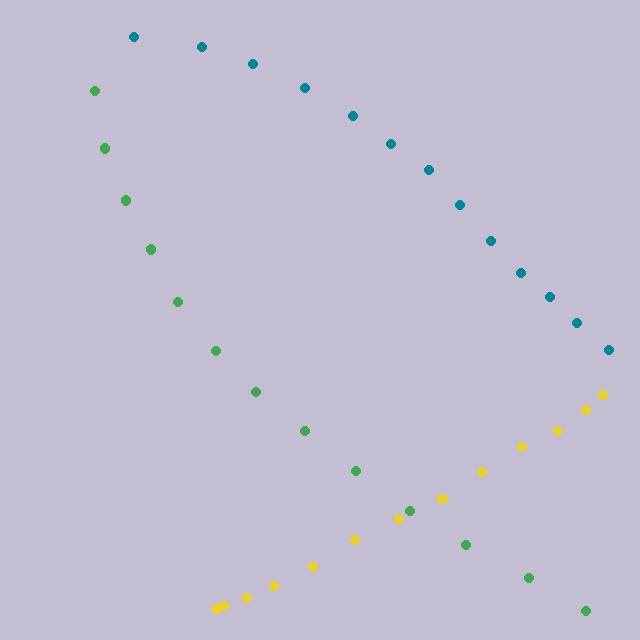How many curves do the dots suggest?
There are 3 distinct paths.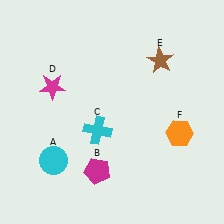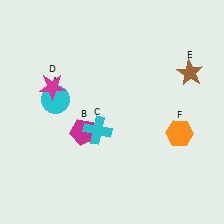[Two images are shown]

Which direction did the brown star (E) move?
The brown star (E) moved right.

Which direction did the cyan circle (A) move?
The cyan circle (A) moved up.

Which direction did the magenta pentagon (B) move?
The magenta pentagon (B) moved up.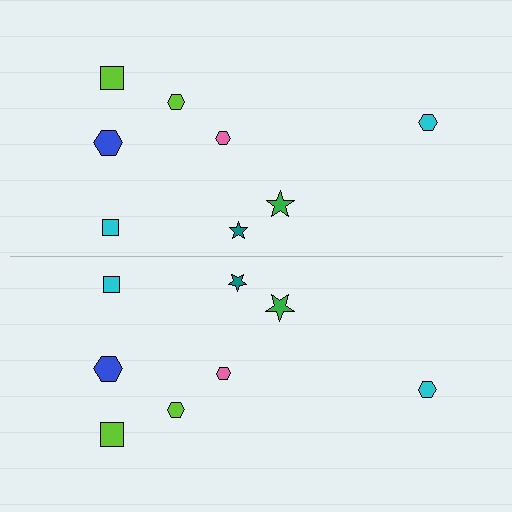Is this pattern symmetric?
Yes, this pattern has bilateral (reflection) symmetry.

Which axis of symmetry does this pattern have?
The pattern has a horizontal axis of symmetry running through the center of the image.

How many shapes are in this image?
There are 16 shapes in this image.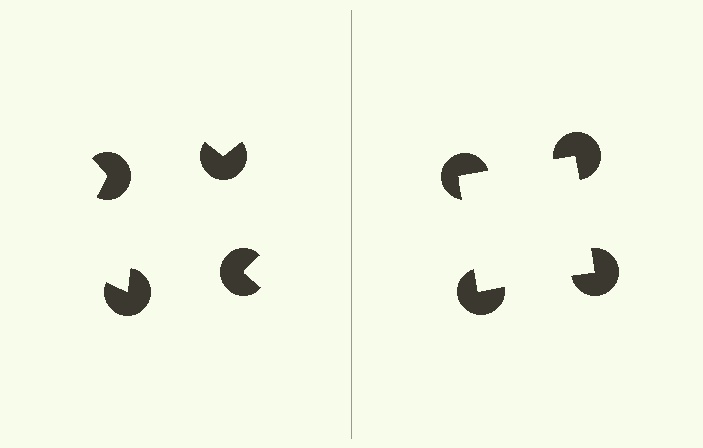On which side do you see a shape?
An illusory square appears on the right side. On the left side the wedge cuts are rotated, so no coherent shape forms.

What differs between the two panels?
The pac-man discs are positioned identically on both sides; only the wedge orientations differ. On the right they align to a square; on the left they are misaligned.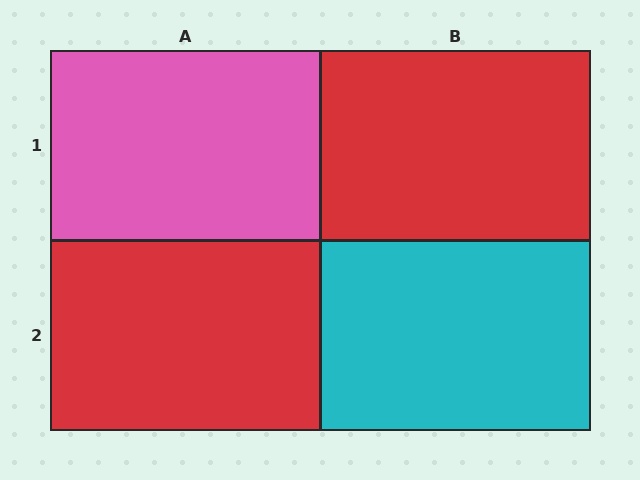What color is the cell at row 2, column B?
Cyan.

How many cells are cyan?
1 cell is cyan.